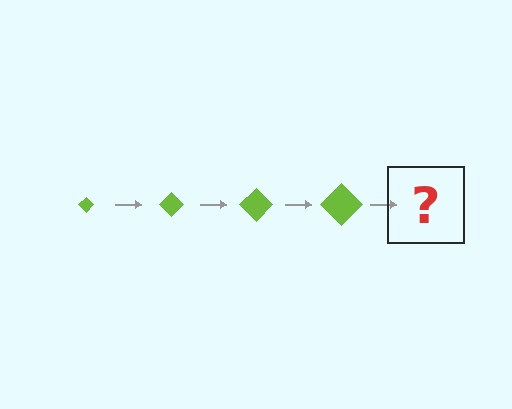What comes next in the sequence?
The next element should be a lime diamond, larger than the previous one.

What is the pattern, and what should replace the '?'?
The pattern is that the diamond gets progressively larger each step. The '?' should be a lime diamond, larger than the previous one.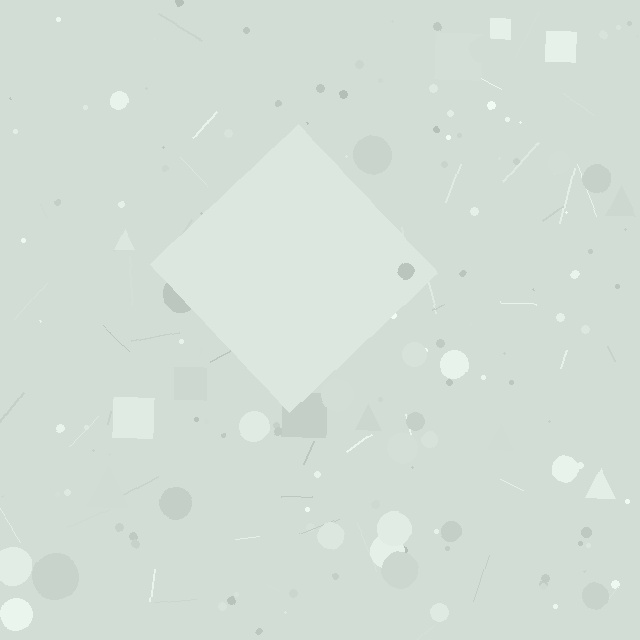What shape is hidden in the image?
A diamond is hidden in the image.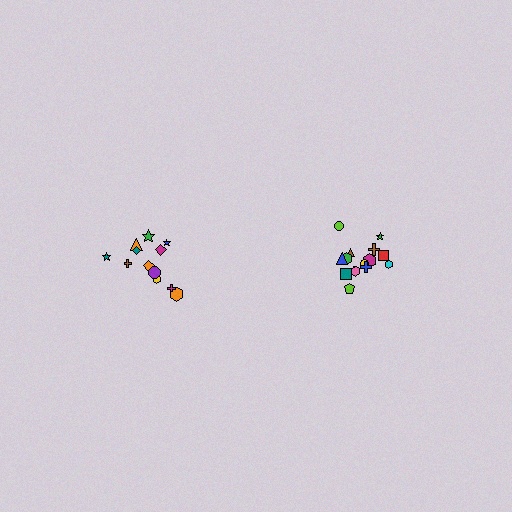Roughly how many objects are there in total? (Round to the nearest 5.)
Roughly 25 objects in total.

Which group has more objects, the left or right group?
The right group.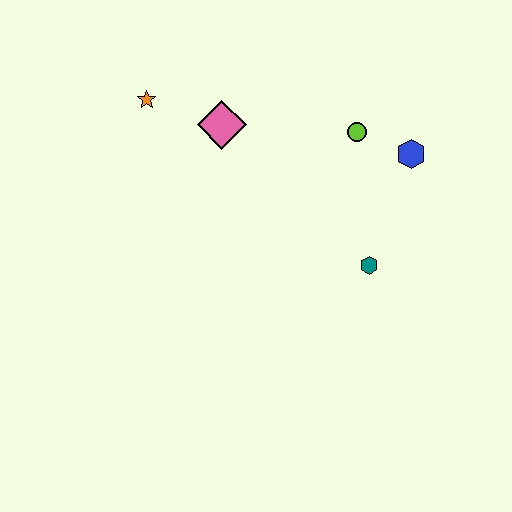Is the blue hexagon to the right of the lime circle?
Yes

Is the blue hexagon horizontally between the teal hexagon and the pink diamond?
No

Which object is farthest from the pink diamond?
The teal hexagon is farthest from the pink diamond.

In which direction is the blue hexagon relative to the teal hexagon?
The blue hexagon is above the teal hexagon.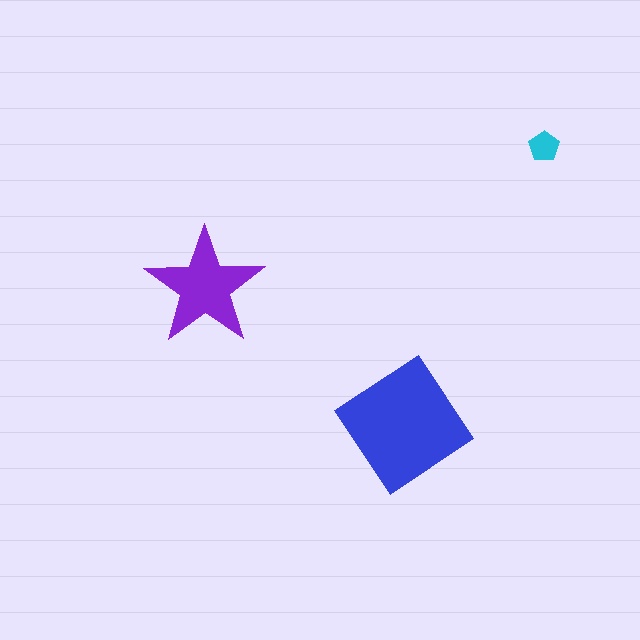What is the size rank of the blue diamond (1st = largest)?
1st.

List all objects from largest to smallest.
The blue diamond, the purple star, the cyan pentagon.